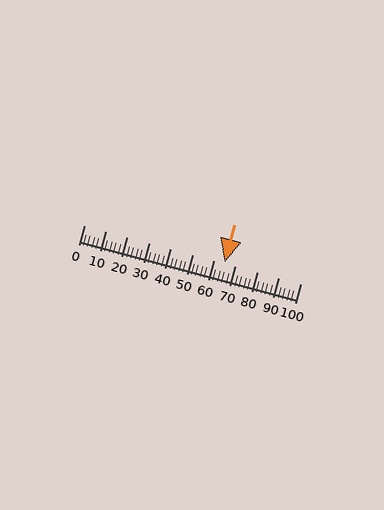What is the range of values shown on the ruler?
The ruler shows values from 0 to 100.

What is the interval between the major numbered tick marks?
The major tick marks are spaced 10 units apart.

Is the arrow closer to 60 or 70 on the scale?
The arrow is closer to 70.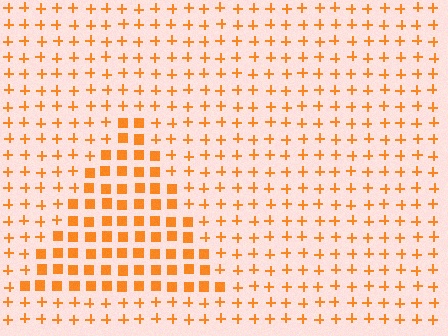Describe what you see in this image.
The image is filled with small orange elements arranged in a uniform grid. A triangle-shaped region contains squares, while the surrounding area contains plus signs. The boundary is defined purely by the change in element shape.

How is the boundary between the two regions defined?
The boundary is defined by a change in element shape: squares inside vs. plus signs outside. All elements share the same color and spacing.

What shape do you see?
I see a triangle.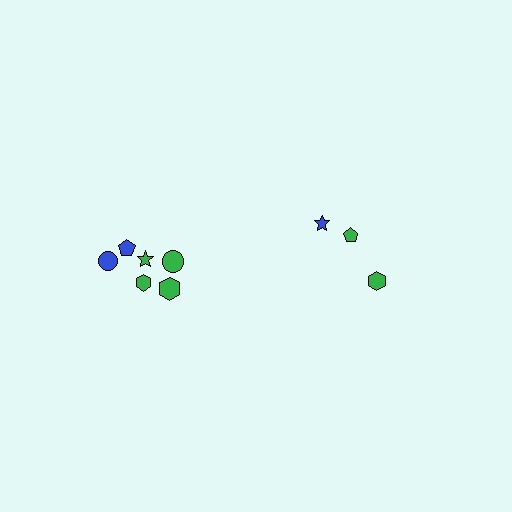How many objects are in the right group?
There are 3 objects.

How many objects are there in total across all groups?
There are 9 objects.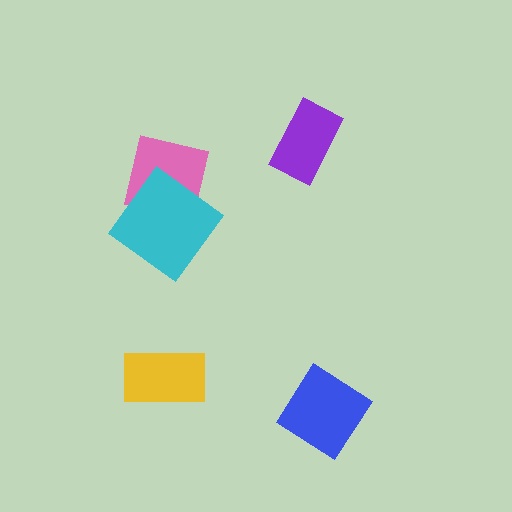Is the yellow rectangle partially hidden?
No, no other shape covers it.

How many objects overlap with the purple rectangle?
0 objects overlap with the purple rectangle.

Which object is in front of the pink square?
The cyan diamond is in front of the pink square.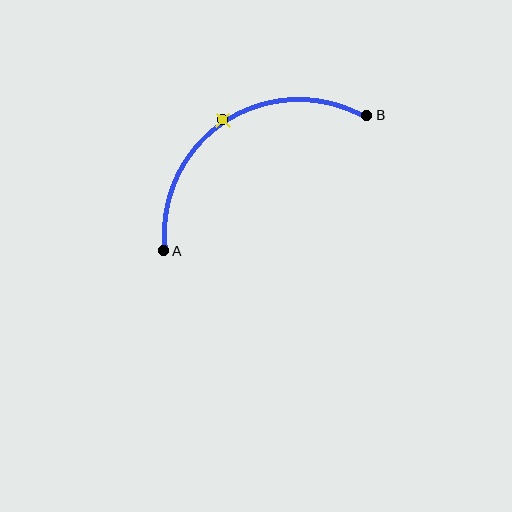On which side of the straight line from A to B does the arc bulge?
The arc bulges above and to the left of the straight line connecting A and B.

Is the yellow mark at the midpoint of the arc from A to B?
Yes. The yellow mark lies on the arc at equal arc-length from both A and B — it is the arc midpoint.